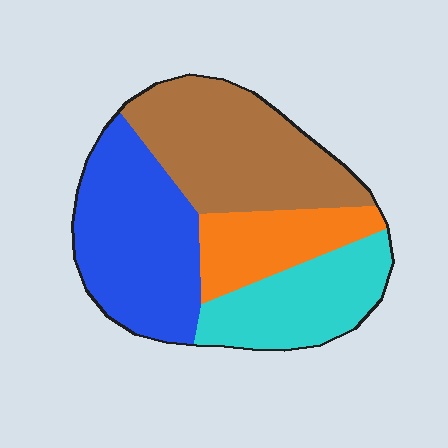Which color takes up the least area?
Orange, at roughly 15%.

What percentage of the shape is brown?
Brown covers 32% of the shape.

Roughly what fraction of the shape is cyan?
Cyan takes up about one fifth (1/5) of the shape.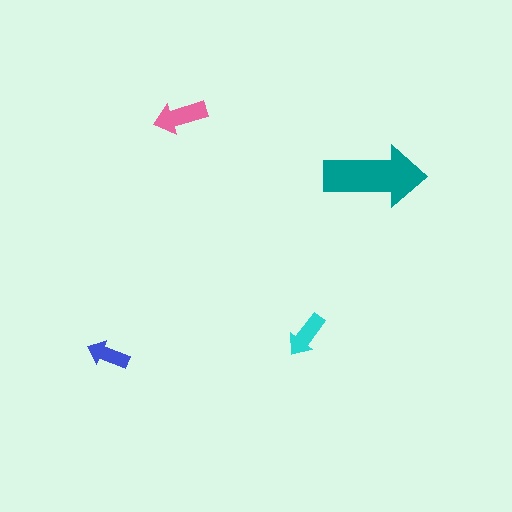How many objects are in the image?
There are 4 objects in the image.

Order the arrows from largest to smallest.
the teal one, the pink one, the cyan one, the blue one.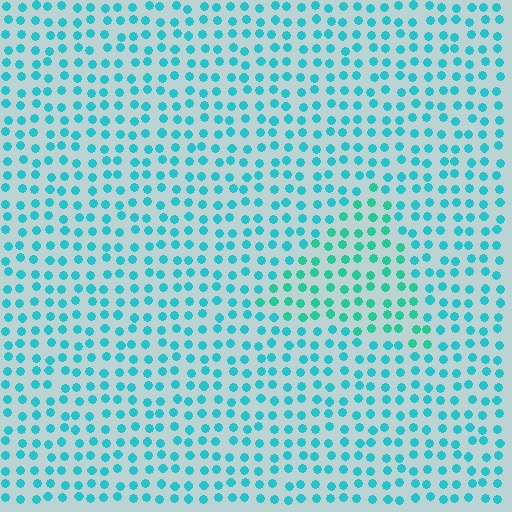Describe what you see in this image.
The image is filled with small cyan elements in a uniform arrangement. A triangle-shaped region is visible where the elements are tinted to a slightly different hue, forming a subtle color boundary.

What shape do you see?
I see a triangle.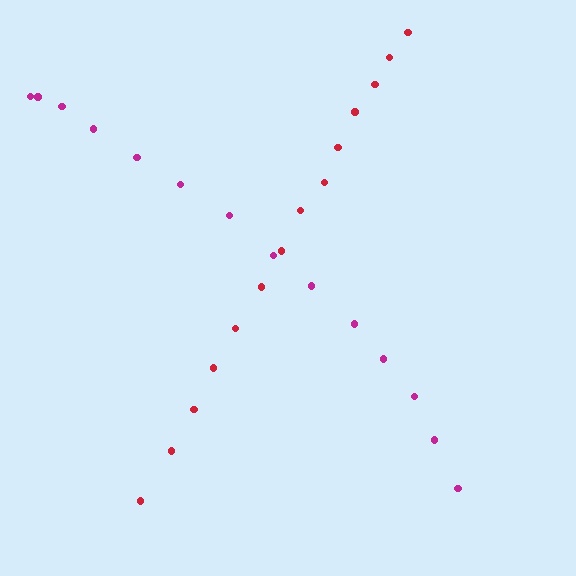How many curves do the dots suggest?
There are 2 distinct paths.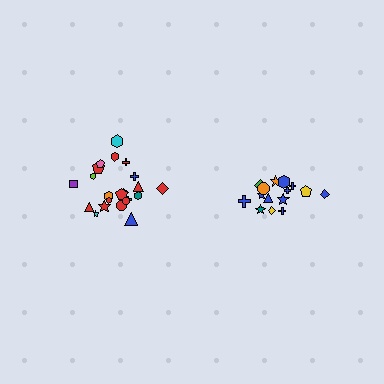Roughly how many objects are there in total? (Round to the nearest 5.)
Roughly 35 objects in total.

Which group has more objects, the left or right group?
The left group.